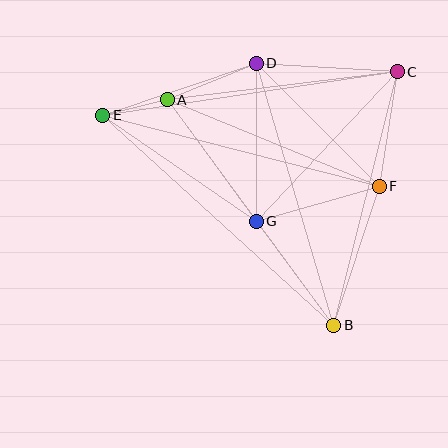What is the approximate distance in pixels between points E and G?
The distance between E and G is approximately 187 pixels.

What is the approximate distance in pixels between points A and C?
The distance between A and C is approximately 232 pixels.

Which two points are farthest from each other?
Points B and E are farthest from each other.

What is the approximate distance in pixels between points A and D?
The distance between A and D is approximately 96 pixels.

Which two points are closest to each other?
Points A and E are closest to each other.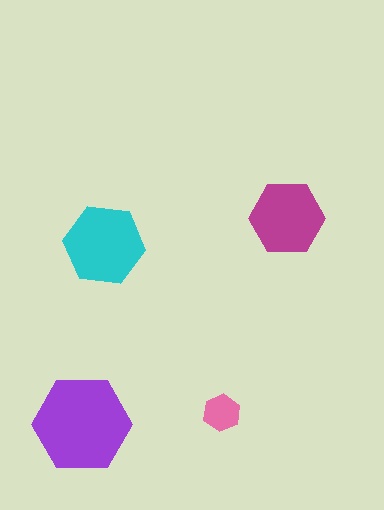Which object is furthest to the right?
The magenta hexagon is rightmost.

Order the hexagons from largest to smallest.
the purple one, the cyan one, the magenta one, the pink one.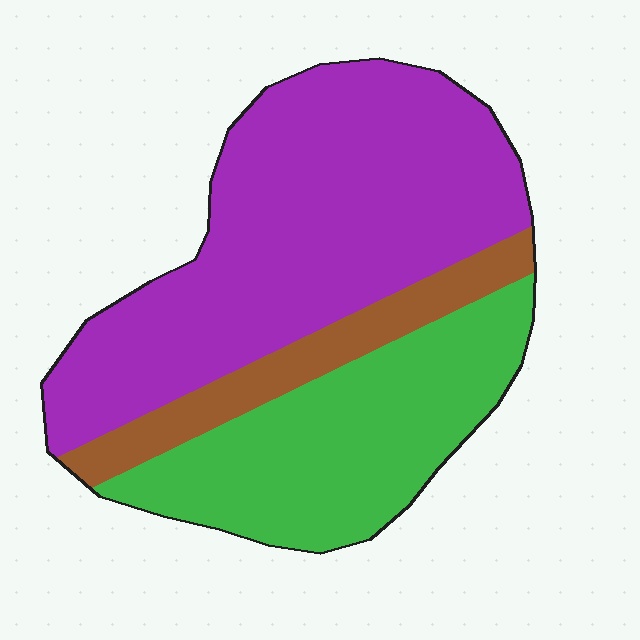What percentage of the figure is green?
Green takes up about one third (1/3) of the figure.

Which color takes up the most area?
Purple, at roughly 55%.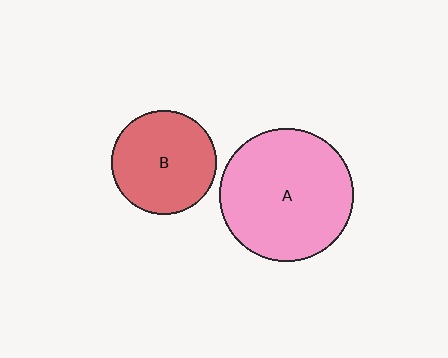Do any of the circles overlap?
No, none of the circles overlap.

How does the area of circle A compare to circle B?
Approximately 1.6 times.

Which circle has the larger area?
Circle A (pink).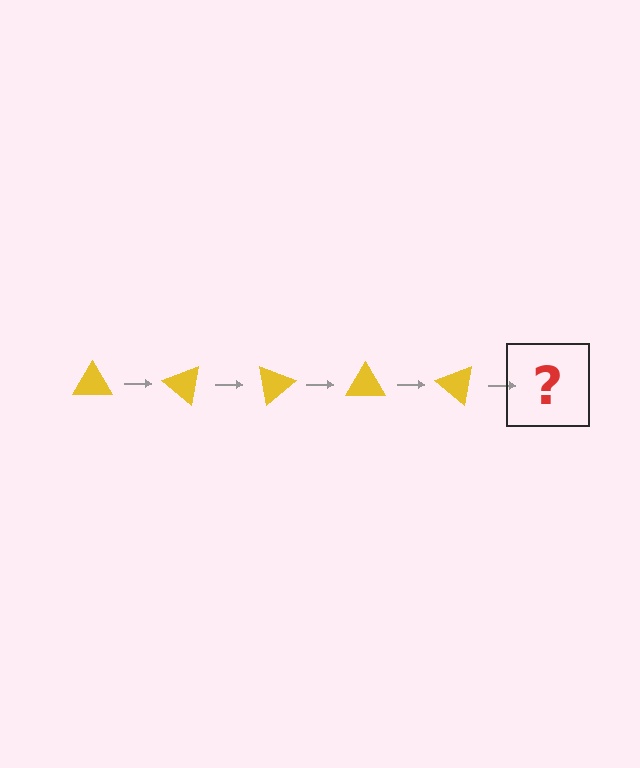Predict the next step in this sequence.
The next step is a yellow triangle rotated 200 degrees.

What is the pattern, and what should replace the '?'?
The pattern is that the triangle rotates 40 degrees each step. The '?' should be a yellow triangle rotated 200 degrees.